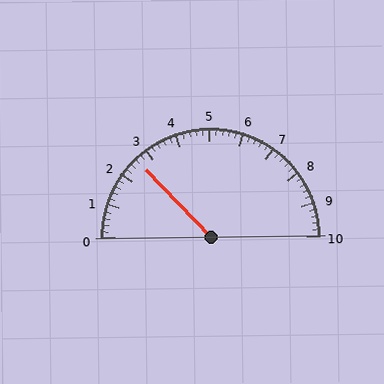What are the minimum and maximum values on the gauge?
The gauge ranges from 0 to 10.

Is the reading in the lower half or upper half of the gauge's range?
The reading is in the lower half of the range (0 to 10).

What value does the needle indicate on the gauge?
The needle indicates approximately 2.6.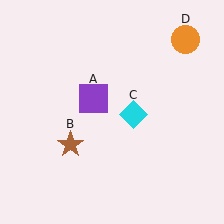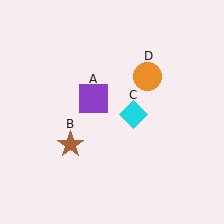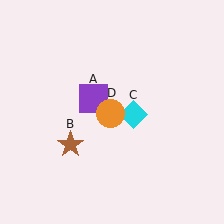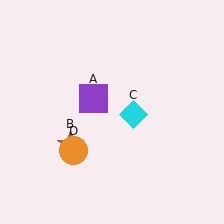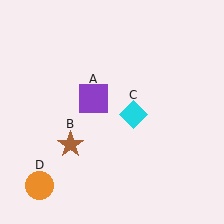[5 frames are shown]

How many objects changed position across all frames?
1 object changed position: orange circle (object D).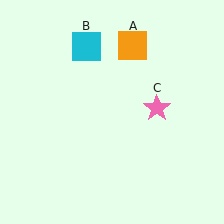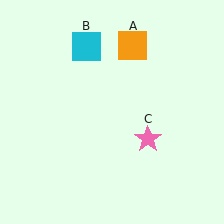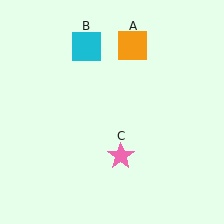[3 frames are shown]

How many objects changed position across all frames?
1 object changed position: pink star (object C).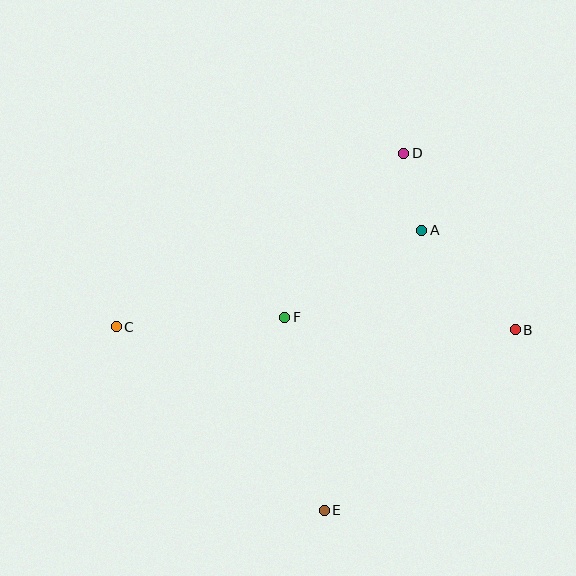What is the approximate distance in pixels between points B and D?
The distance between B and D is approximately 209 pixels.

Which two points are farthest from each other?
Points B and C are farthest from each other.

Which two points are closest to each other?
Points A and D are closest to each other.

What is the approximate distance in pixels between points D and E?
The distance between D and E is approximately 366 pixels.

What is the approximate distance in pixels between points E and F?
The distance between E and F is approximately 197 pixels.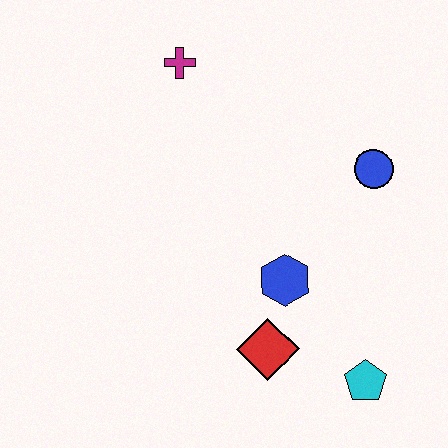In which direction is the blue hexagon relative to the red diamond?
The blue hexagon is above the red diamond.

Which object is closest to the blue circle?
The blue hexagon is closest to the blue circle.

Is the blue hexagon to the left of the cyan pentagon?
Yes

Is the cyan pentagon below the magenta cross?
Yes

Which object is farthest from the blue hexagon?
The magenta cross is farthest from the blue hexagon.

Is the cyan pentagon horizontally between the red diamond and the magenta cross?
No